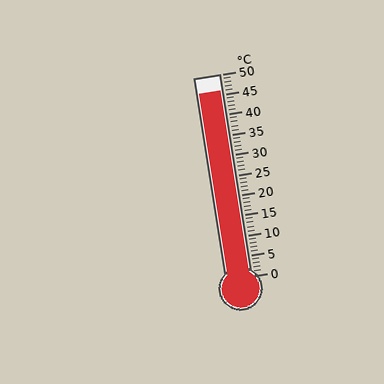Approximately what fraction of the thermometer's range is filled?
The thermometer is filled to approximately 90% of its range.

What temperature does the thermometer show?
The thermometer shows approximately 46°C.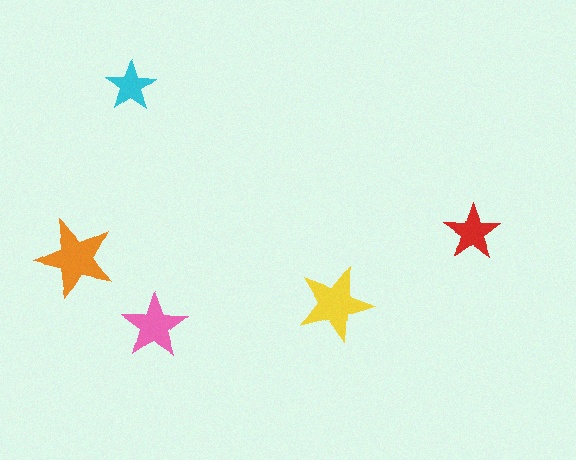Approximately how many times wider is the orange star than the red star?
About 1.5 times wider.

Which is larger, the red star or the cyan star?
The red one.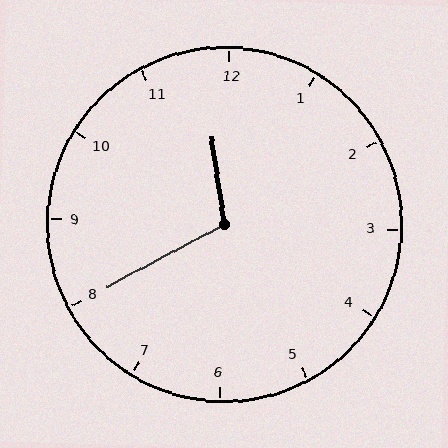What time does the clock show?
11:40.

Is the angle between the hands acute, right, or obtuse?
It is obtuse.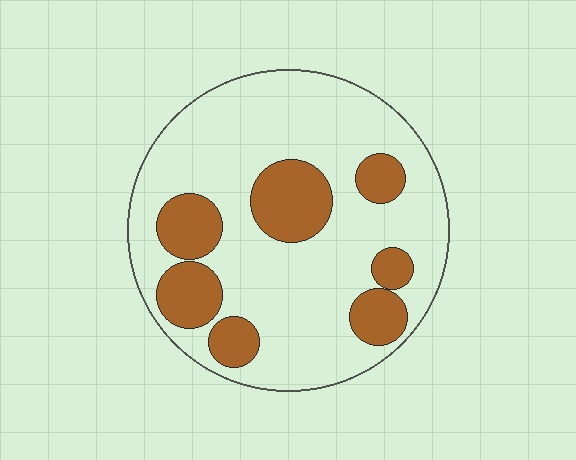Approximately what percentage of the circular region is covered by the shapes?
Approximately 25%.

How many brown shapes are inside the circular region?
7.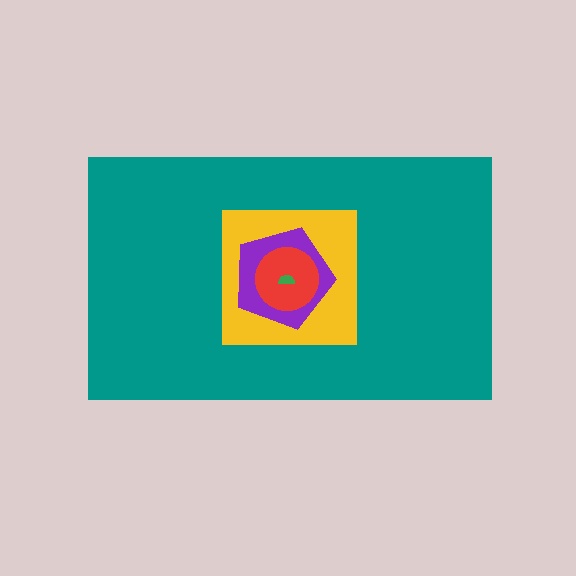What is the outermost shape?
The teal rectangle.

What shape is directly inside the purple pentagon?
The red circle.